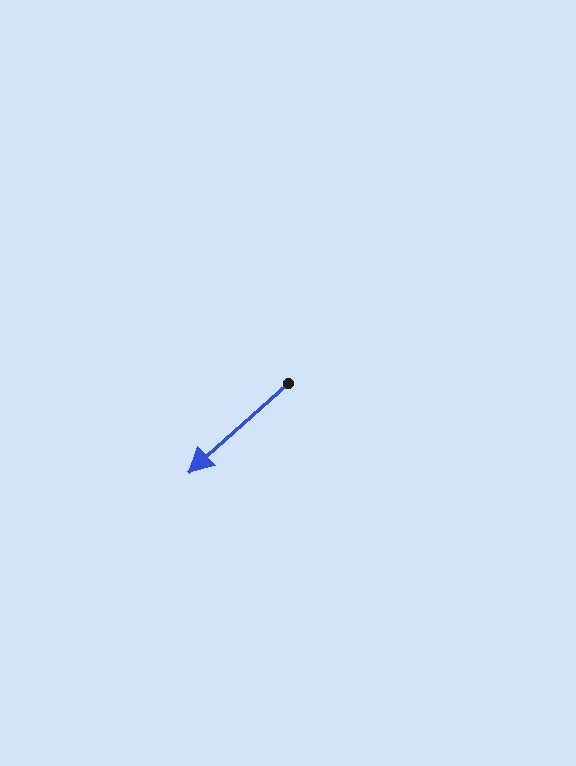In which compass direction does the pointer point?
Southwest.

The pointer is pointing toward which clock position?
Roughly 8 o'clock.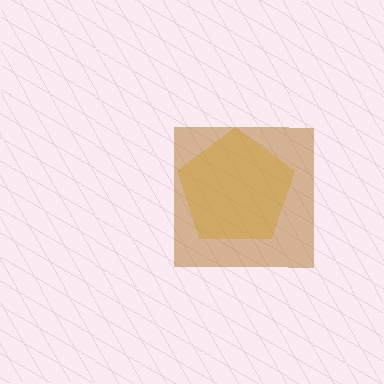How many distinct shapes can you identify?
There are 2 distinct shapes: a yellow pentagon, a brown square.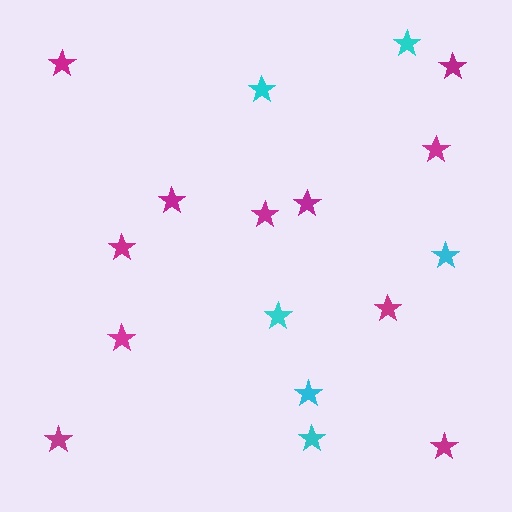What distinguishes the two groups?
There are 2 groups: one group of magenta stars (11) and one group of cyan stars (6).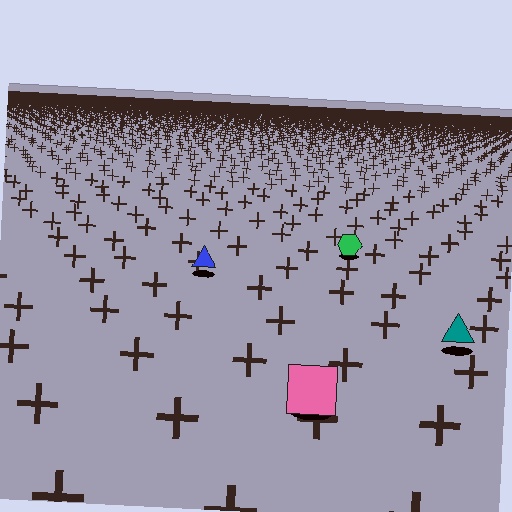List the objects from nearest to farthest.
From nearest to farthest: the pink square, the teal triangle, the blue triangle, the green hexagon.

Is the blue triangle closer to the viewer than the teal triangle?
No. The teal triangle is closer — you can tell from the texture gradient: the ground texture is coarser near it.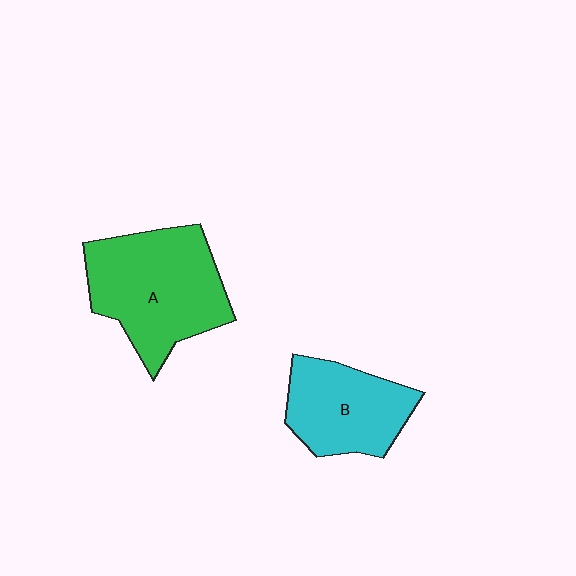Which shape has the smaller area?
Shape B (cyan).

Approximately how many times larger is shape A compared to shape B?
Approximately 1.4 times.